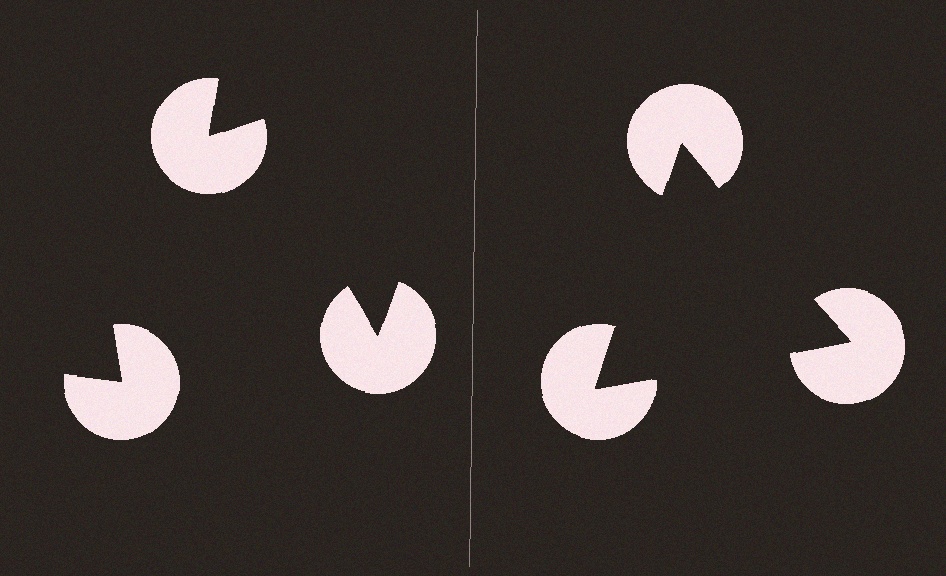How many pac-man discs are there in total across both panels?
6 — 3 on each side.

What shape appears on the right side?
An illusory triangle.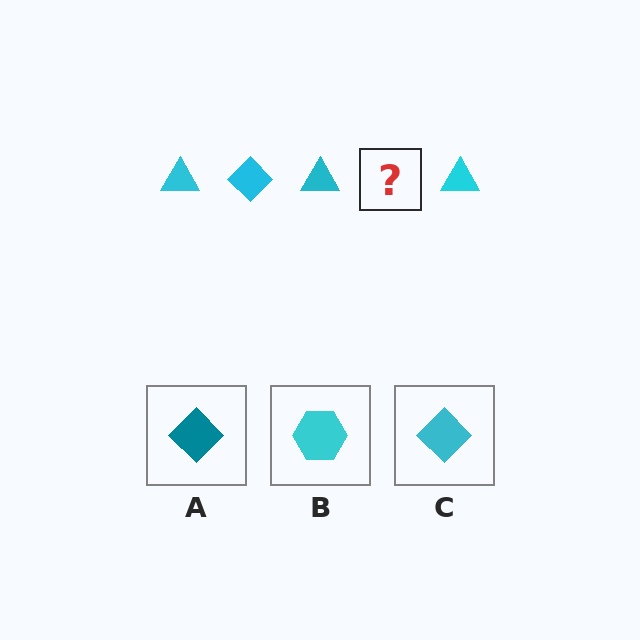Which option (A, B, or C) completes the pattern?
C.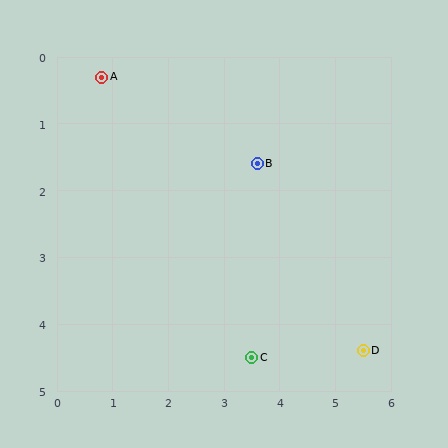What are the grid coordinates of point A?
Point A is at approximately (0.8, 0.3).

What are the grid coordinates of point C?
Point C is at approximately (3.5, 4.5).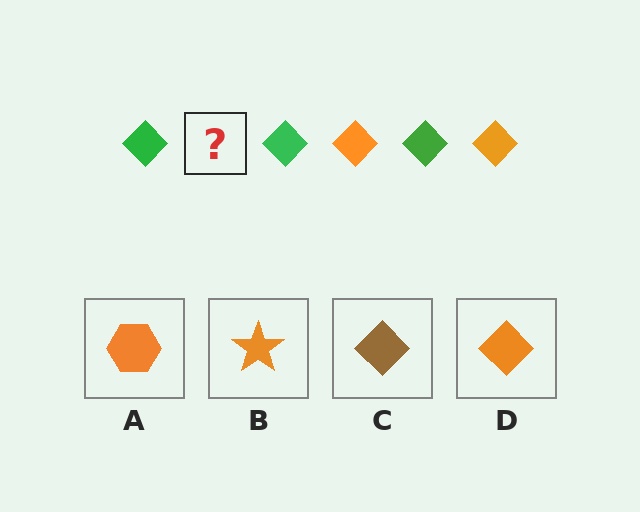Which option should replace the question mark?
Option D.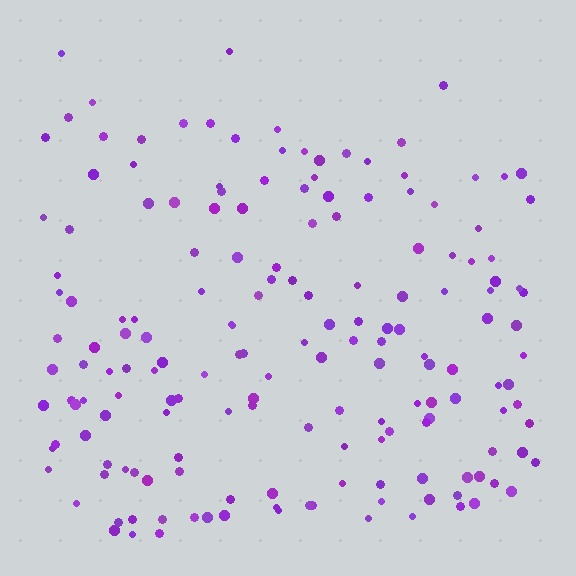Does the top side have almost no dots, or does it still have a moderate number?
Still a moderate number, just noticeably fewer than the bottom.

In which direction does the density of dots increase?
From top to bottom, with the bottom side densest.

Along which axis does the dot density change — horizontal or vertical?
Vertical.